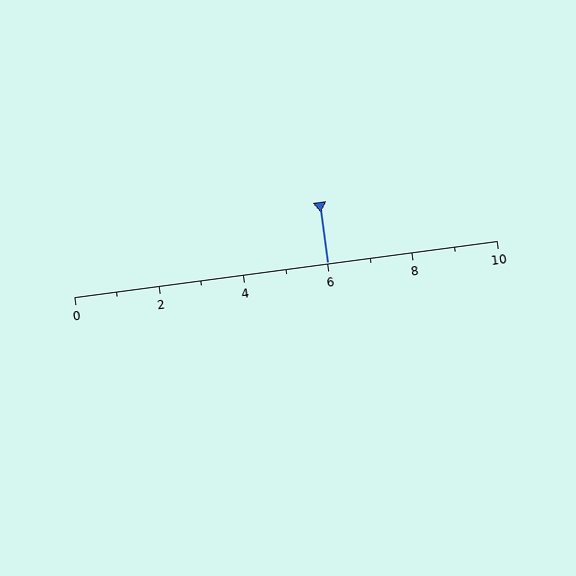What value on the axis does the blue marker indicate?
The marker indicates approximately 6.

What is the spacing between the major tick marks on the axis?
The major ticks are spaced 2 apart.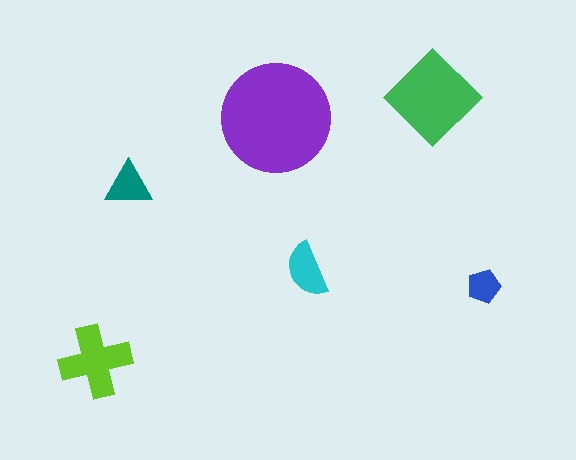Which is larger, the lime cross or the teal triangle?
The lime cross.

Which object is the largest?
The purple circle.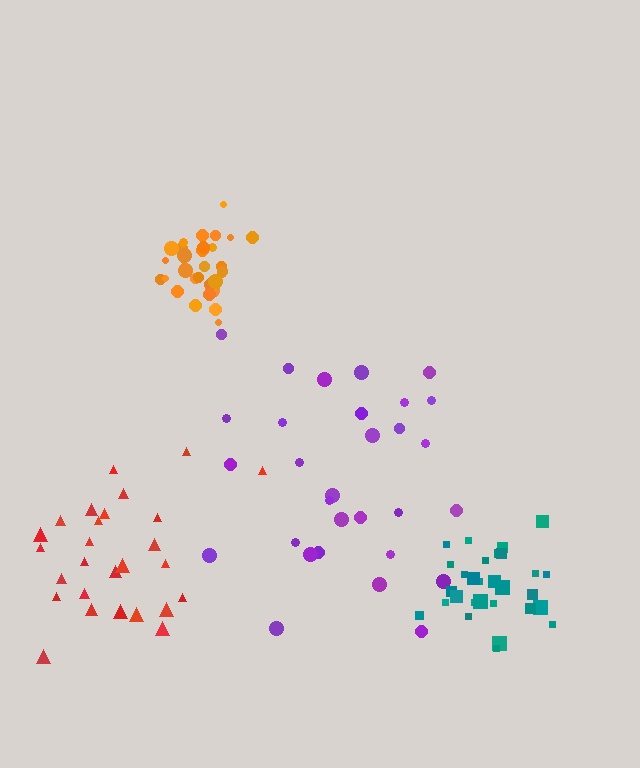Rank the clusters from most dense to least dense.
orange, teal, red, purple.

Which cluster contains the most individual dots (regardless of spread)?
Orange (31).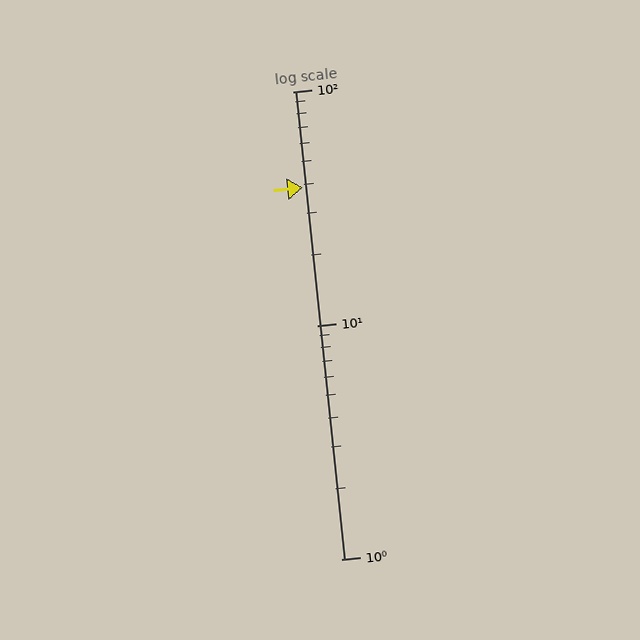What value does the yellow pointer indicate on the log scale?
The pointer indicates approximately 39.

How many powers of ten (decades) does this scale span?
The scale spans 2 decades, from 1 to 100.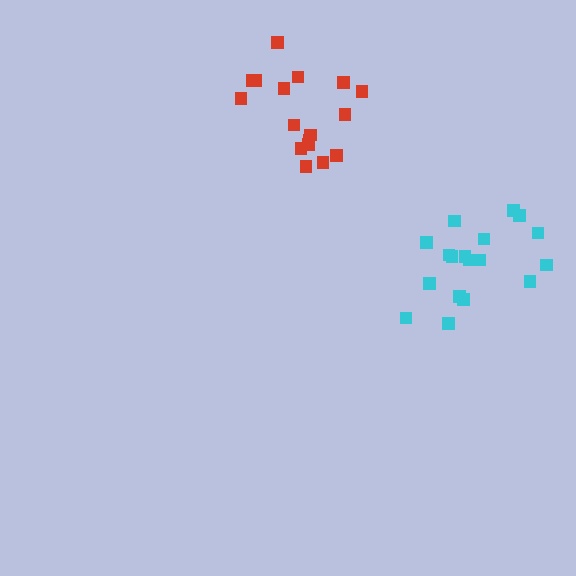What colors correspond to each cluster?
The clusters are colored: red, cyan.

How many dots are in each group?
Group 1: 17 dots, Group 2: 18 dots (35 total).